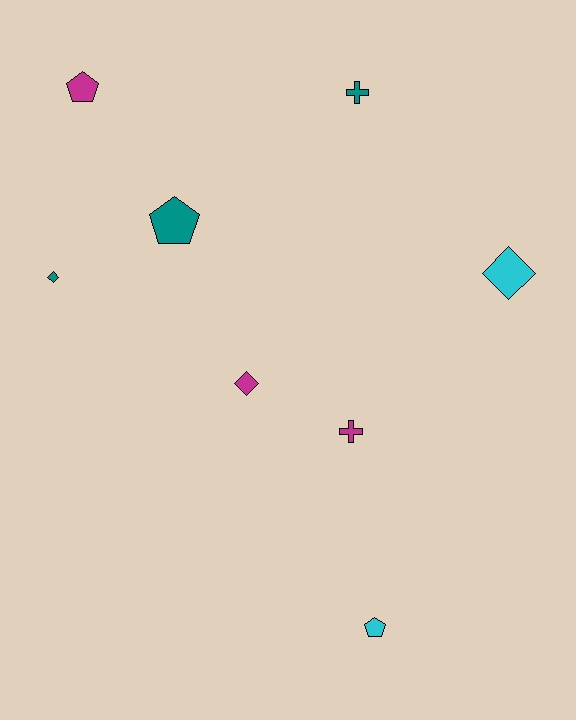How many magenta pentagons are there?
There is 1 magenta pentagon.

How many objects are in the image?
There are 8 objects.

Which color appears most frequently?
Teal, with 3 objects.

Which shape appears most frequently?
Pentagon, with 3 objects.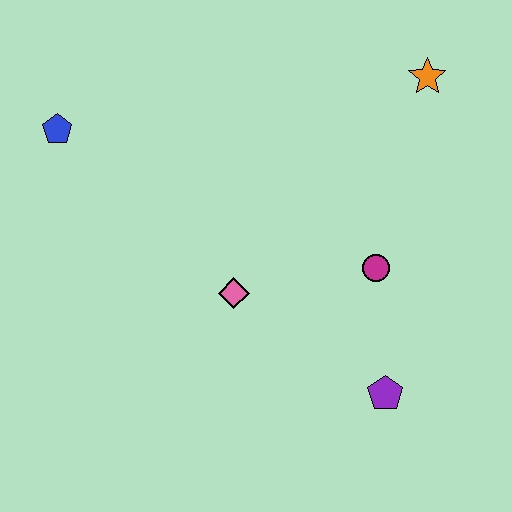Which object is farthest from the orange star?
The blue pentagon is farthest from the orange star.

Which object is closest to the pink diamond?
The magenta circle is closest to the pink diamond.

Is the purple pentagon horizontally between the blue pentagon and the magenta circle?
No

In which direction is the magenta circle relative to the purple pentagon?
The magenta circle is above the purple pentagon.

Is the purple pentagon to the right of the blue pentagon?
Yes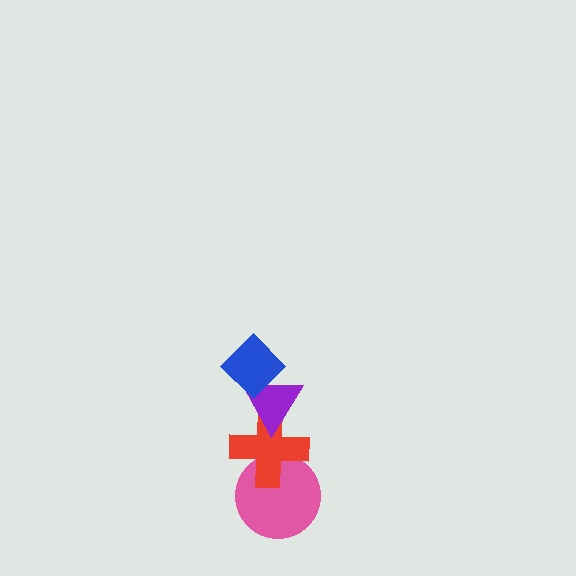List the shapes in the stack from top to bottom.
From top to bottom: the blue diamond, the purple triangle, the red cross, the pink circle.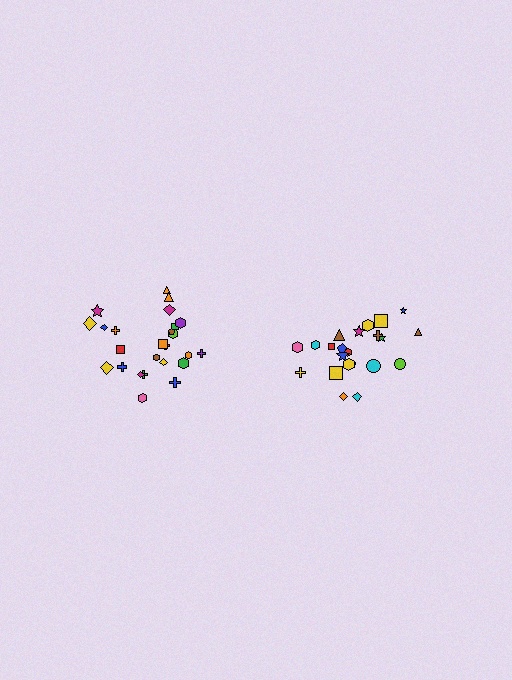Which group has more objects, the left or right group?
The left group.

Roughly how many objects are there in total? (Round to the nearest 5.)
Roughly 45 objects in total.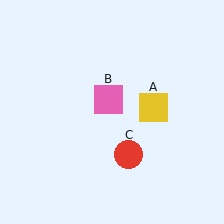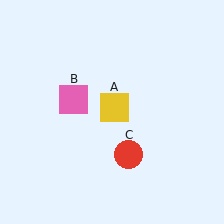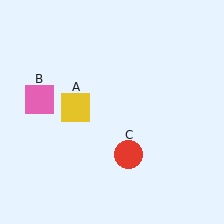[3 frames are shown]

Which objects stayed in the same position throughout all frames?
Red circle (object C) remained stationary.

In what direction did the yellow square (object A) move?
The yellow square (object A) moved left.